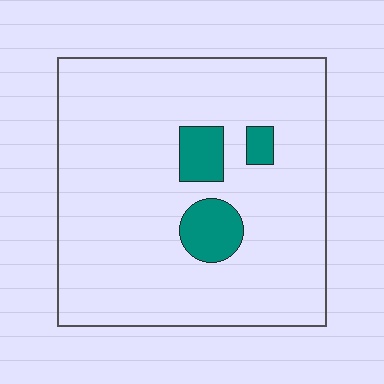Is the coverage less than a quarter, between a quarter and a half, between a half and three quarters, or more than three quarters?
Less than a quarter.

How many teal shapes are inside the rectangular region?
3.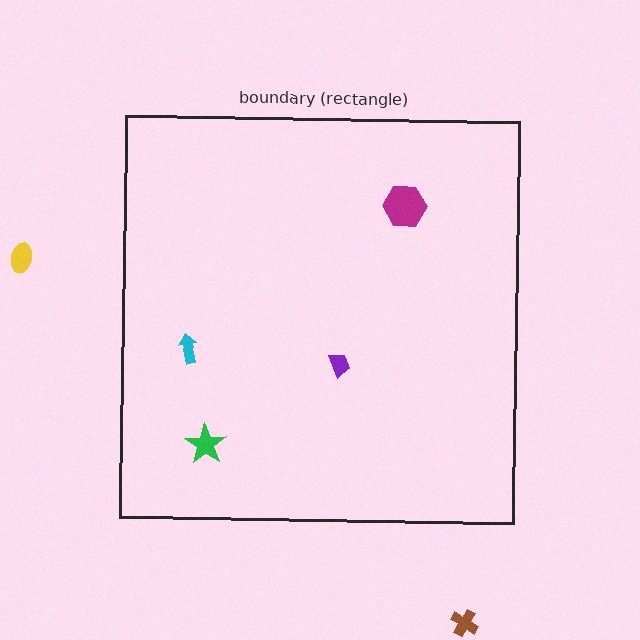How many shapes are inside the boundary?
4 inside, 2 outside.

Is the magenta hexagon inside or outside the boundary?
Inside.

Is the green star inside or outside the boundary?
Inside.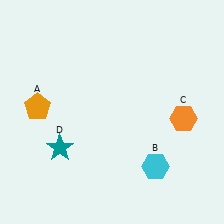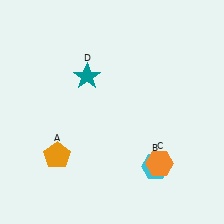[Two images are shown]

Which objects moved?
The objects that moved are: the orange pentagon (A), the orange hexagon (C), the teal star (D).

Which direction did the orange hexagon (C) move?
The orange hexagon (C) moved down.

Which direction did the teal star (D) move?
The teal star (D) moved up.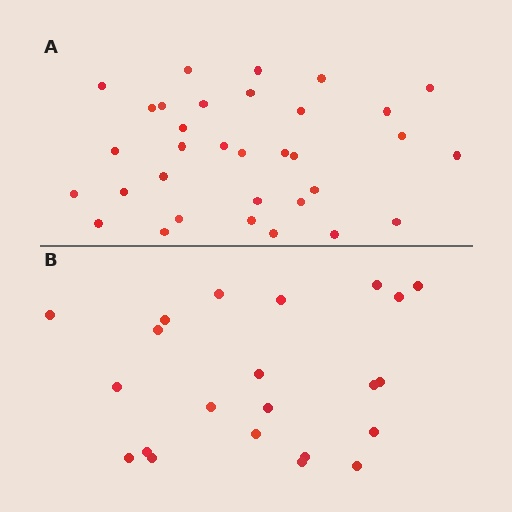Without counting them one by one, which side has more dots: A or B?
Region A (the top region) has more dots.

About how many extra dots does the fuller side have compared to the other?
Region A has roughly 12 or so more dots than region B.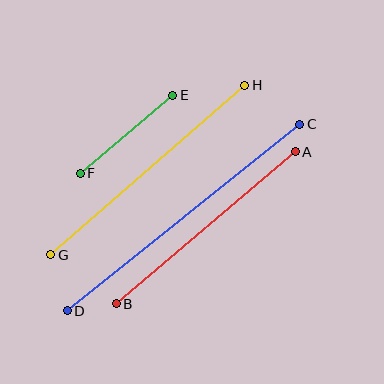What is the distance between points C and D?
The distance is approximately 298 pixels.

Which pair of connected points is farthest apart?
Points C and D are farthest apart.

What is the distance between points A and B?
The distance is approximately 235 pixels.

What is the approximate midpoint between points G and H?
The midpoint is at approximately (148, 170) pixels.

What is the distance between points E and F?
The distance is approximately 121 pixels.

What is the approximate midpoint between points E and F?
The midpoint is at approximately (127, 134) pixels.